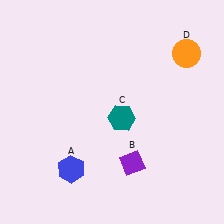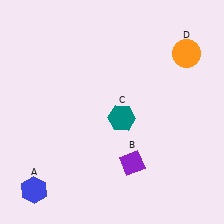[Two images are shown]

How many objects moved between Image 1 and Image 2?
1 object moved between the two images.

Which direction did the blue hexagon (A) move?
The blue hexagon (A) moved left.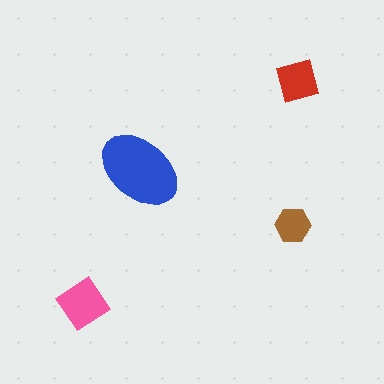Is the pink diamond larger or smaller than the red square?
Larger.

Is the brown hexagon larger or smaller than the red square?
Smaller.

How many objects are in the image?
There are 4 objects in the image.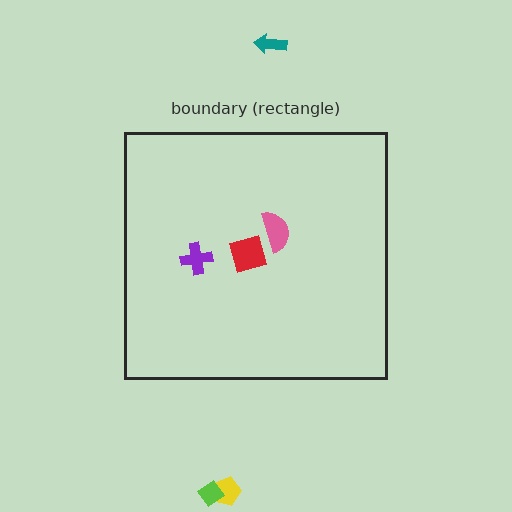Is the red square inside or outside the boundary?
Inside.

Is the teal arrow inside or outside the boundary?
Outside.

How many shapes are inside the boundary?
3 inside, 3 outside.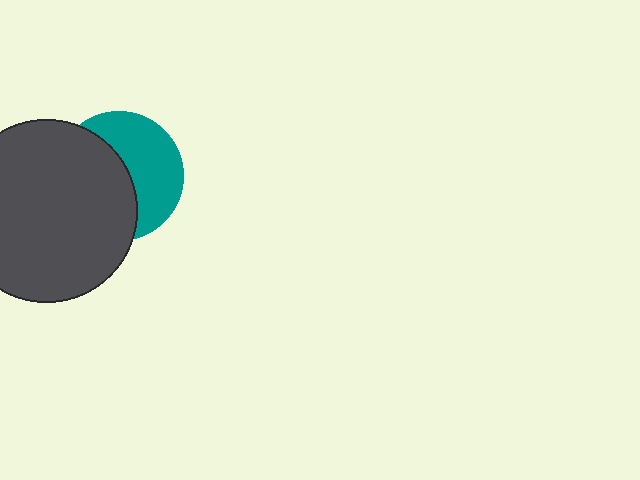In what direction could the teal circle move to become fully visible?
The teal circle could move right. That would shift it out from behind the dark gray circle entirely.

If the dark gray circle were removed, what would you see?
You would see the complete teal circle.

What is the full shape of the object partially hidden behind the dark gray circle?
The partially hidden object is a teal circle.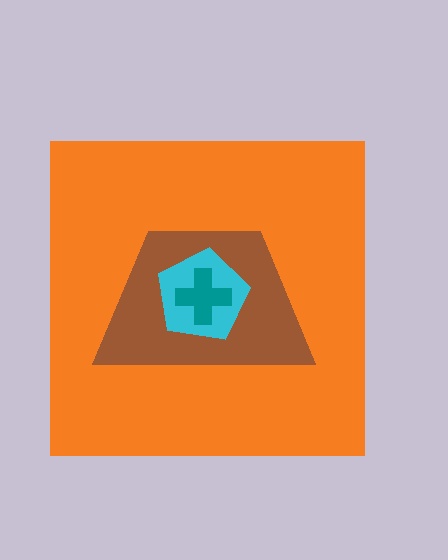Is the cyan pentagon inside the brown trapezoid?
Yes.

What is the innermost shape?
The teal cross.